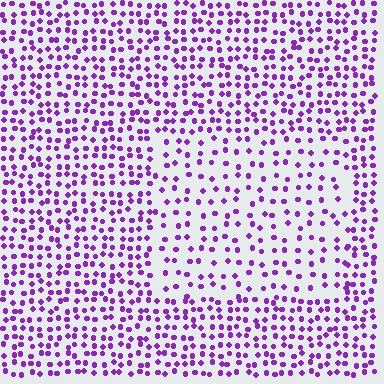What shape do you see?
I see a rectangle.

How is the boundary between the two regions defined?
The boundary is defined by a change in element density (approximately 1.8x ratio). All elements are the same color, size, and shape.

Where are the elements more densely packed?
The elements are more densely packed outside the rectangle boundary.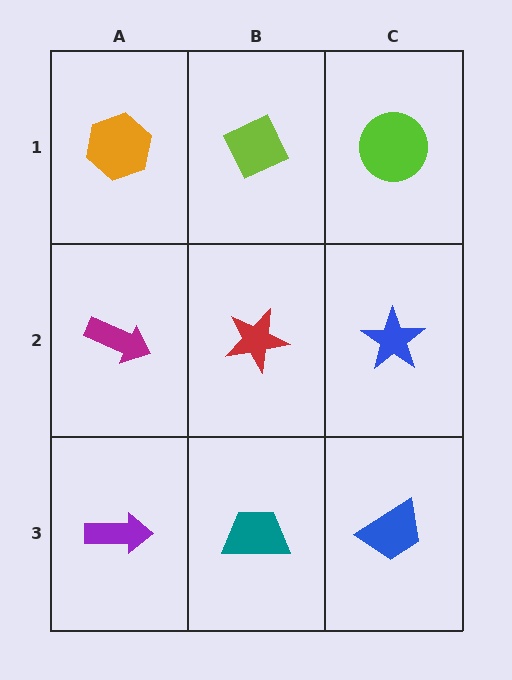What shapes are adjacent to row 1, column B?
A red star (row 2, column B), an orange hexagon (row 1, column A), a lime circle (row 1, column C).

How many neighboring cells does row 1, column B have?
3.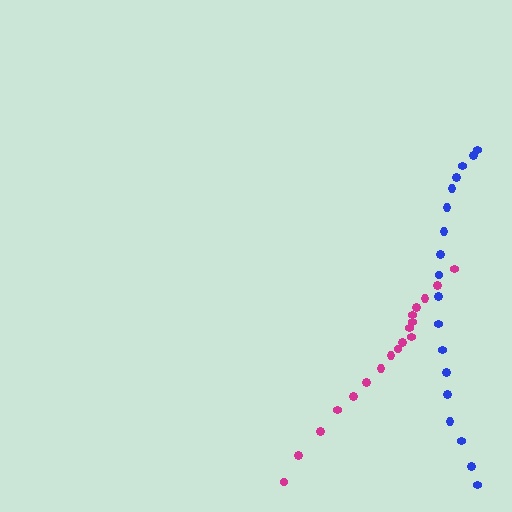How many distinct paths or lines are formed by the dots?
There are 2 distinct paths.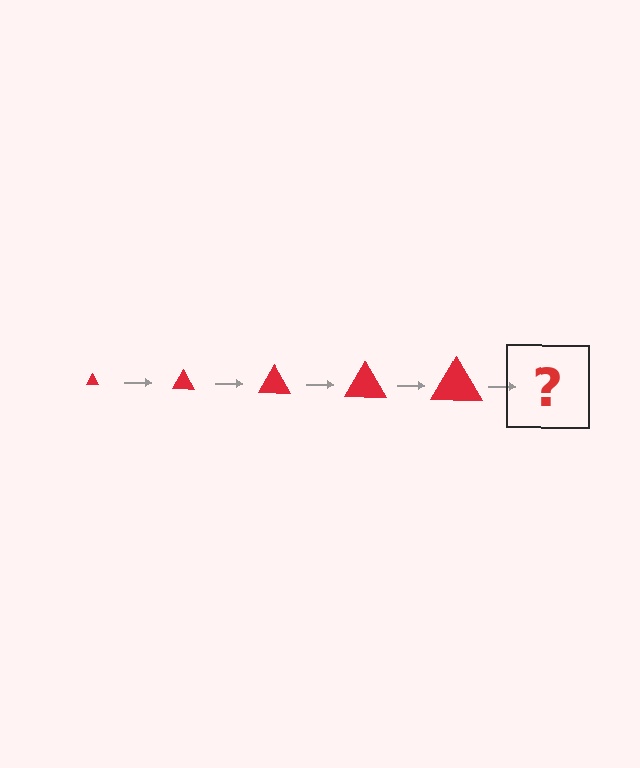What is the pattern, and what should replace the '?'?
The pattern is that the triangle gets progressively larger each step. The '?' should be a red triangle, larger than the previous one.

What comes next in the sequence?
The next element should be a red triangle, larger than the previous one.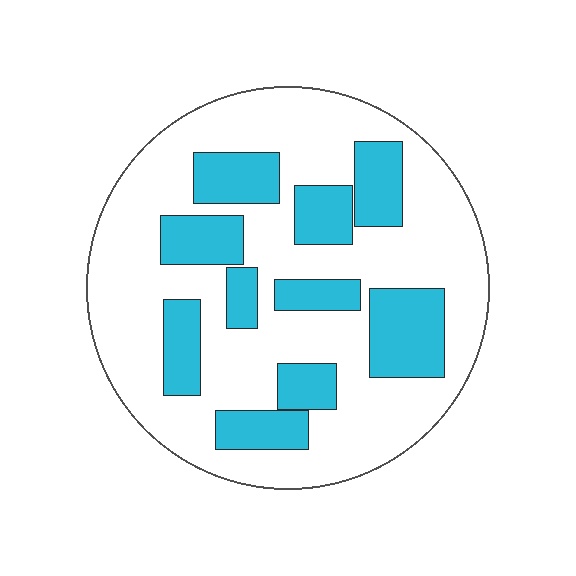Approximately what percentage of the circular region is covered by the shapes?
Approximately 30%.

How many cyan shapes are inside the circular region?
10.